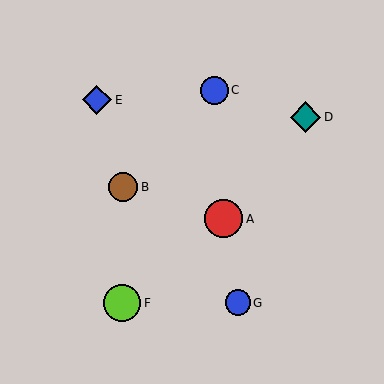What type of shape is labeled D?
Shape D is a teal diamond.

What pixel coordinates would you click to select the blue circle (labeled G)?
Click at (238, 303) to select the blue circle G.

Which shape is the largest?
The red circle (labeled A) is the largest.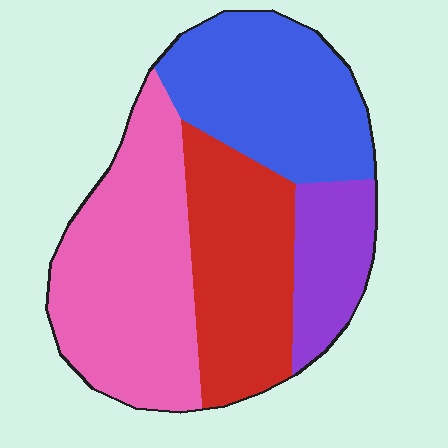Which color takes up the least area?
Purple, at roughly 15%.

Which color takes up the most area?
Pink, at roughly 35%.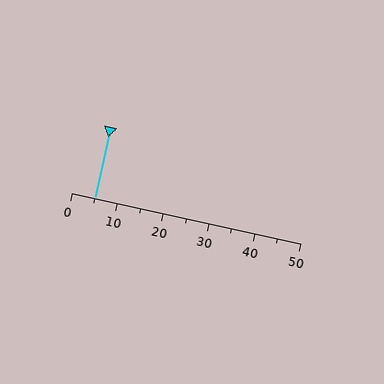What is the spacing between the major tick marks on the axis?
The major ticks are spaced 10 apart.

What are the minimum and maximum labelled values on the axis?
The axis runs from 0 to 50.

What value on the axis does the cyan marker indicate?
The marker indicates approximately 5.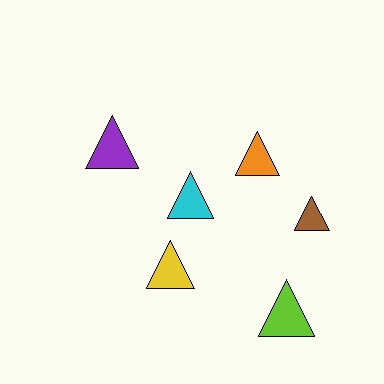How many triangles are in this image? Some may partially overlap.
There are 6 triangles.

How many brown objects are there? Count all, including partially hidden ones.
There is 1 brown object.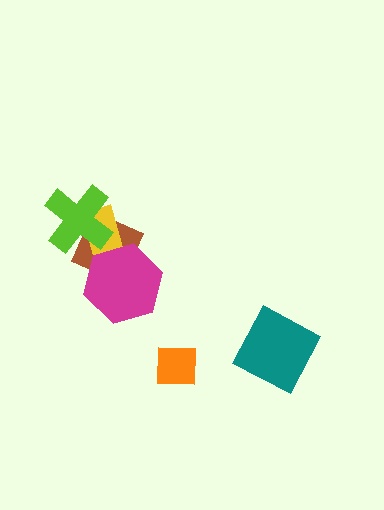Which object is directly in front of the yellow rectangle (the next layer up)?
The magenta hexagon is directly in front of the yellow rectangle.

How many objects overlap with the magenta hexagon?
2 objects overlap with the magenta hexagon.